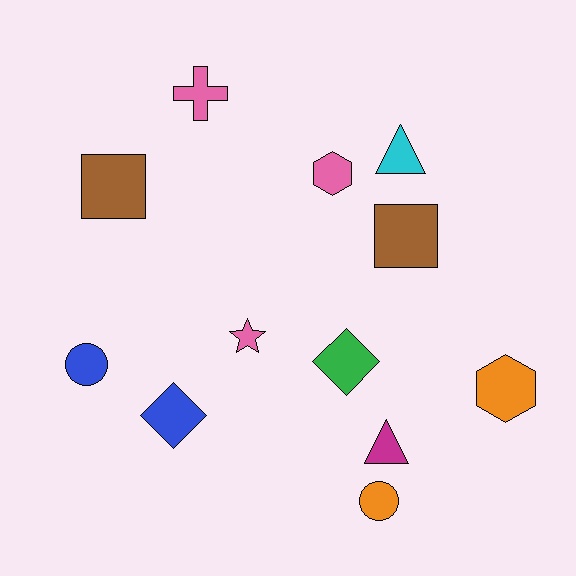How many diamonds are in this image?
There are 2 diamonds.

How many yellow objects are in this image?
There are no yellow objects.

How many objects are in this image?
There are 12 objects.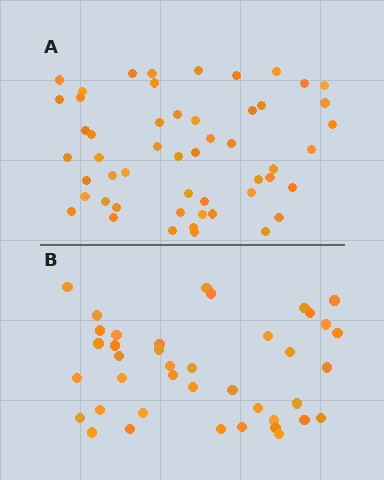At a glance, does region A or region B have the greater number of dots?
Region A (the top region) has more dots.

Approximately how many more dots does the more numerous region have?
Region A has roughly 12 or so more dots than region B.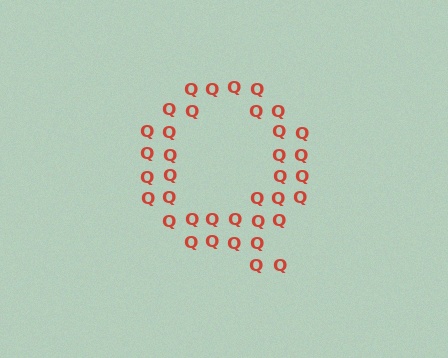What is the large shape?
The large shape is the letter Q.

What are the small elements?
The small elements are letter Q's.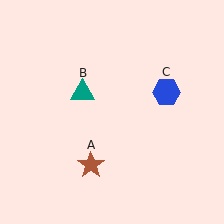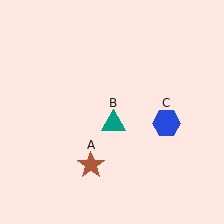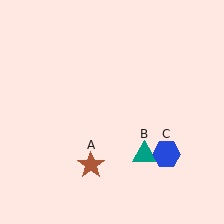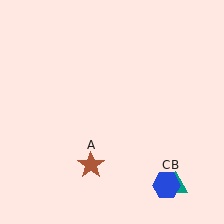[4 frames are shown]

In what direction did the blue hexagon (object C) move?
The blue hexagon (object C) moved down.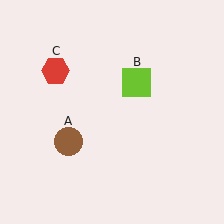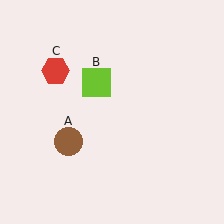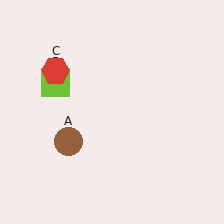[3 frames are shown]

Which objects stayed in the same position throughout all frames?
Brown circle (object A) and red hexagon (object C) remained stationary.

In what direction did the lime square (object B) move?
The lime square (object B) moved left.